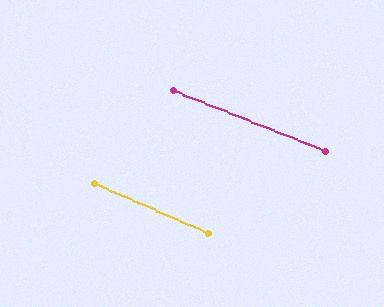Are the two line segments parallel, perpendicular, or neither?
Parallel — their directions differ by only 1.5°.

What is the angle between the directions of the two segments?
Approximately 1 degree.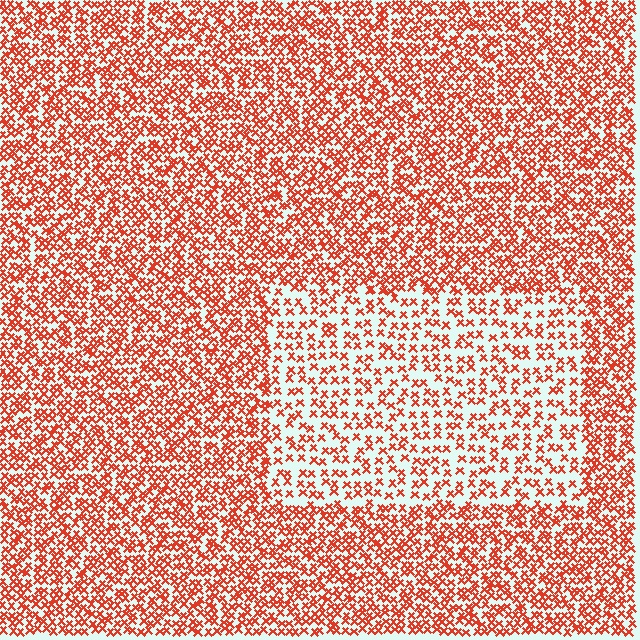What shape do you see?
I see a rectangle.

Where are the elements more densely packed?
The elements are more densely packed outside the rectangle boundary.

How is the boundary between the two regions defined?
The boundary is defined by a change in element density (approximately 1.9x ratio). All elements are the same color, size, and shape.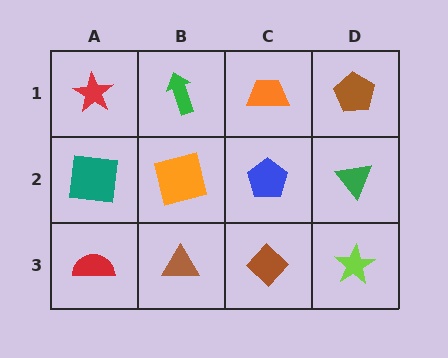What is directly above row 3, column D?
A green triangle.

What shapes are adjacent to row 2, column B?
A green arrow (row 1, column B), a brown triangle (row 3, column B), a teal square (row 2, column A), a blue pentagon (row 2, column C).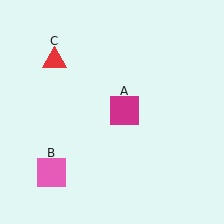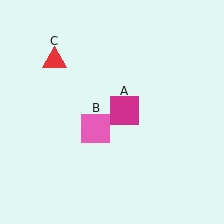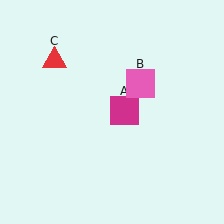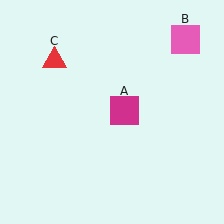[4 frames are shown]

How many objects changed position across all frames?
1 object changed position: pink square (object B).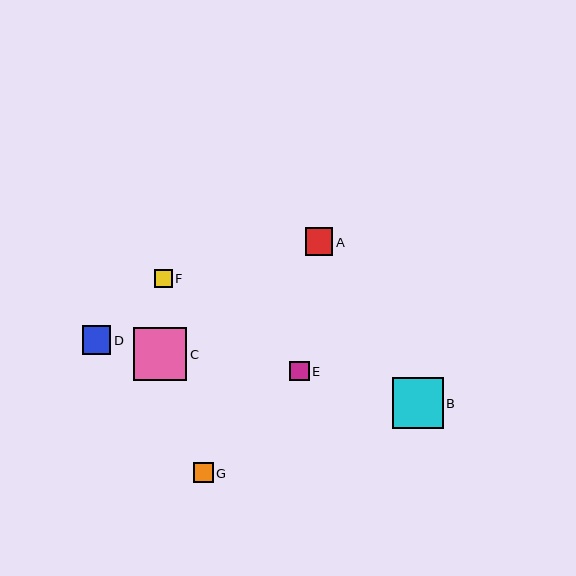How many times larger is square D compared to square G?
Square D is approximately 1.4 times the size of square G.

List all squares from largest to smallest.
From largest to smallest: C, B, D, A, G, E, F.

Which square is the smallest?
Square F is the smallest with a size of approximately 18 pixels.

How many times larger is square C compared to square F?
Square C is approximately 3.0 times the size of square F.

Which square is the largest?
Square C is the largest with a size of approximately 53 pixels.